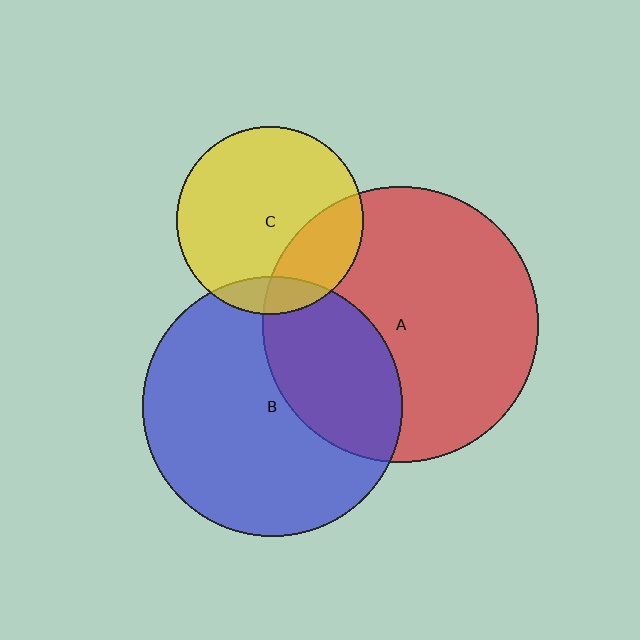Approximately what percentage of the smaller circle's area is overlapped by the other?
Approximately 10%.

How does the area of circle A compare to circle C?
Approximately 2.2 times.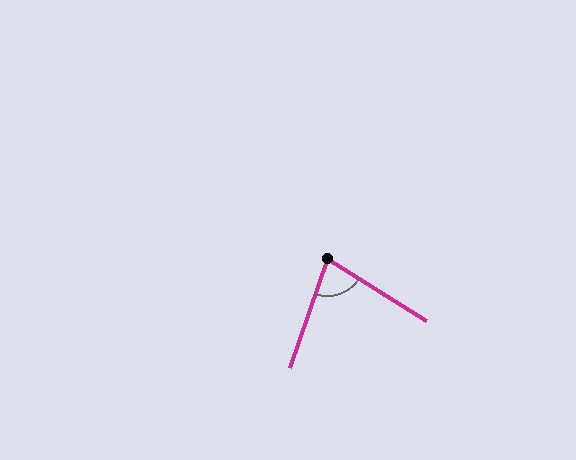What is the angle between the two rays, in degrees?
Approximately 77 degrees.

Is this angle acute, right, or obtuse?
It is acute.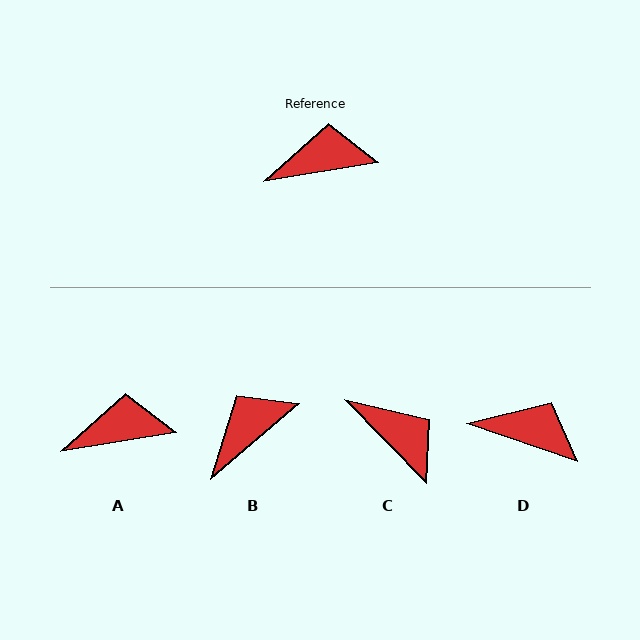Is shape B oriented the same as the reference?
No, it is off by about 31 degrees.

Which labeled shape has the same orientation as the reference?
A.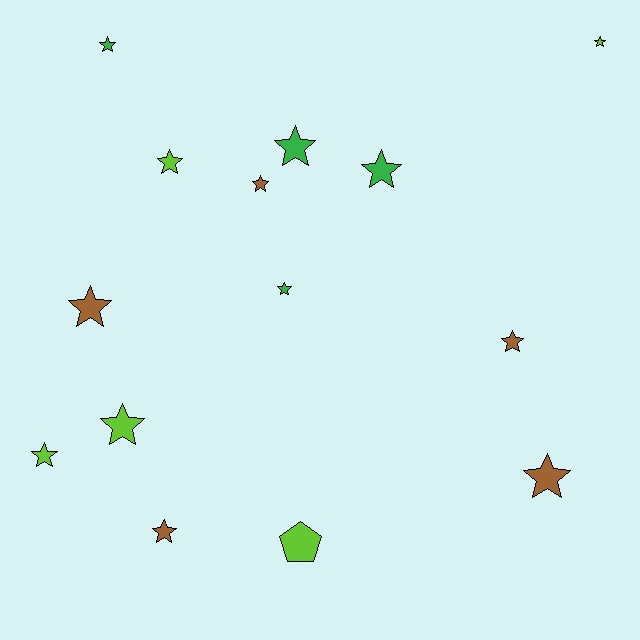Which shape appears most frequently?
Star, with 13 objects.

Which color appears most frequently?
Lime, with 5 objects.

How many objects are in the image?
There are 14 objects.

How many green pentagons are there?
There are no green pentagons.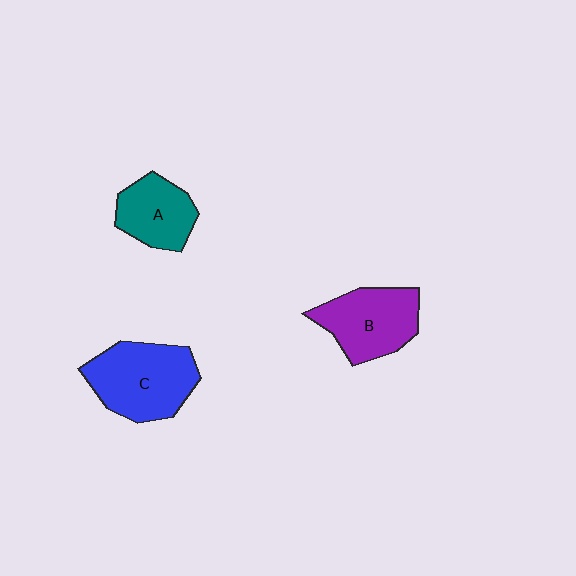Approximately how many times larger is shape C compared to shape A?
Approximately 1.5 times.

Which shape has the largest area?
Shape C (blue).